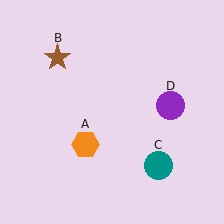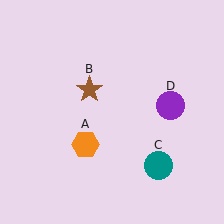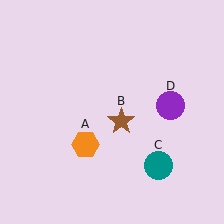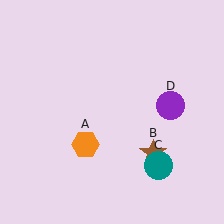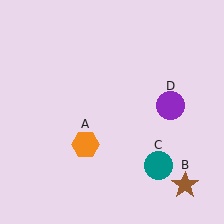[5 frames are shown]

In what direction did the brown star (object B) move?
The brown star (object B) moved down and to the right.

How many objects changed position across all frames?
1 object changed position: brown star (object B).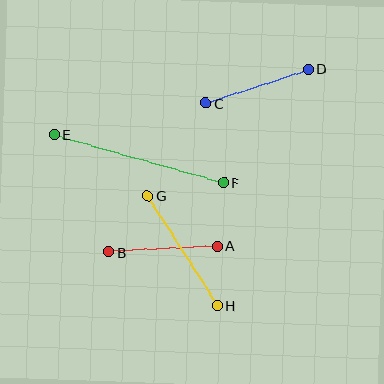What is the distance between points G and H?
The distance is approximately 130 pixels.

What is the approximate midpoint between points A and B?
The midpoint is at approximately (163, 249) pixels.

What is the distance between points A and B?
The distance is approximately 109 pixels.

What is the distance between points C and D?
The distance is approximately 108 pixels.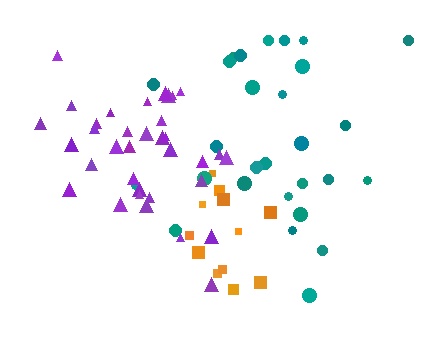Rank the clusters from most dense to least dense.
purple, orange, teal.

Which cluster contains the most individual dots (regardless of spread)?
Purple (35).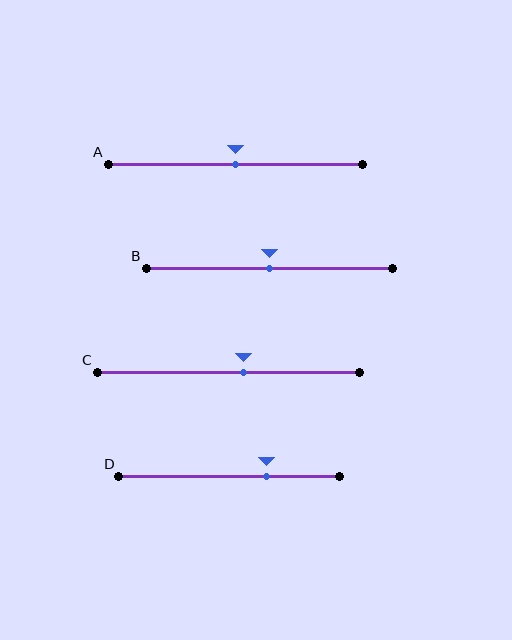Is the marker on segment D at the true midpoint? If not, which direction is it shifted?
No, the marker on segment D is shifted to the right by about 17% of the segment length.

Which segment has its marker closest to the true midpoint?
Segment A has its marker closest to the true midpoint.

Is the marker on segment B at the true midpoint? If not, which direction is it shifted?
Yes, the marker on segment B is at the true midpoint.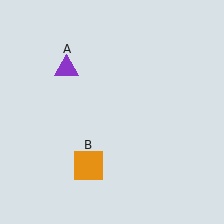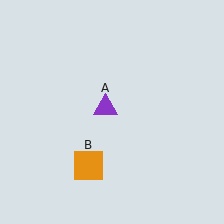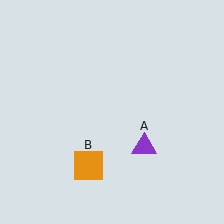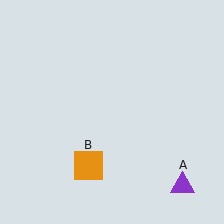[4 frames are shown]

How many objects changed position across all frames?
1 object changed position: purple triangle (object A).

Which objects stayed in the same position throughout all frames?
Orange square (object B) remained stationary.